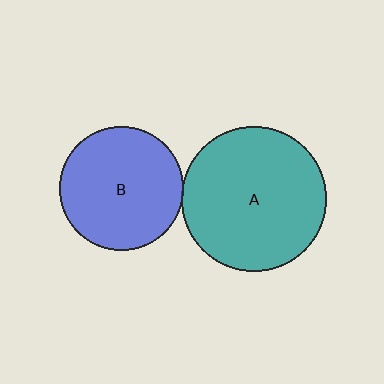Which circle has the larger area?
Circle A (teal).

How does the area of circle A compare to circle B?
Approximately 1.4 times.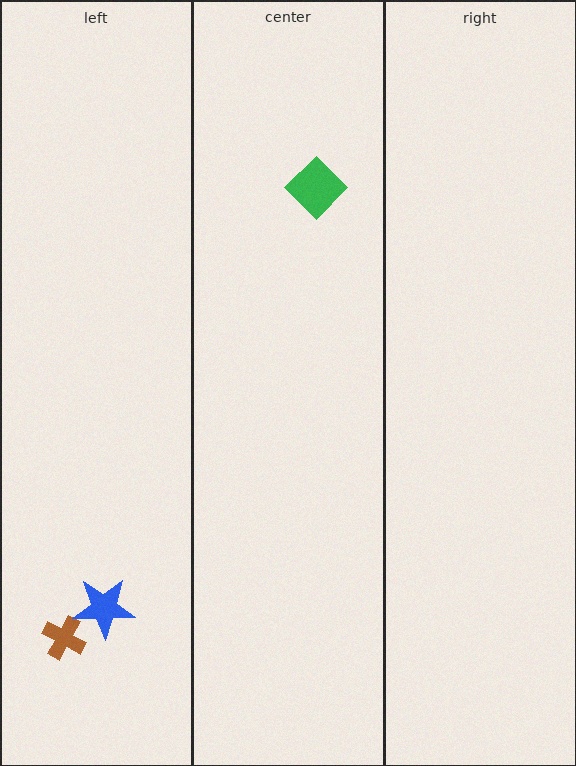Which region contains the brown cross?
The left region.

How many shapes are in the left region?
2.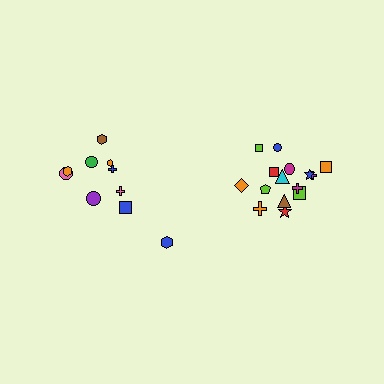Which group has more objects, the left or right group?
The right group.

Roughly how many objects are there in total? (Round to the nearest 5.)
Roughly 25 objects in total.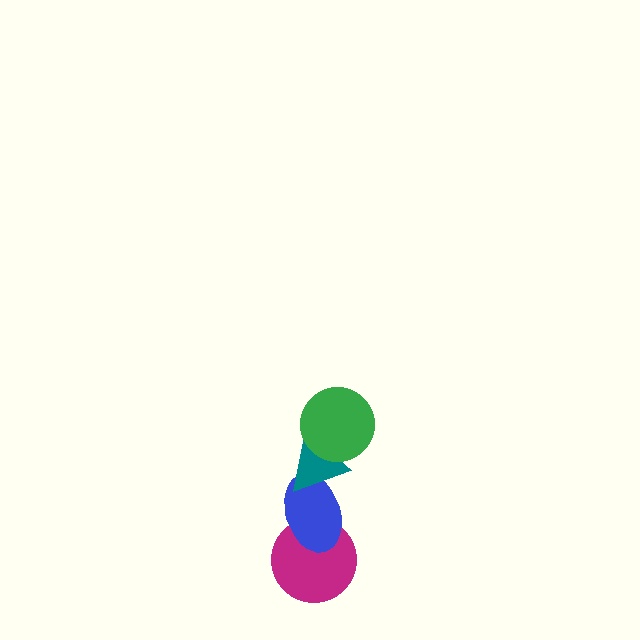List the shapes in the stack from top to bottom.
From top to bottom: the green circle, the teal triangle, the blue ellipse, the magenta circle.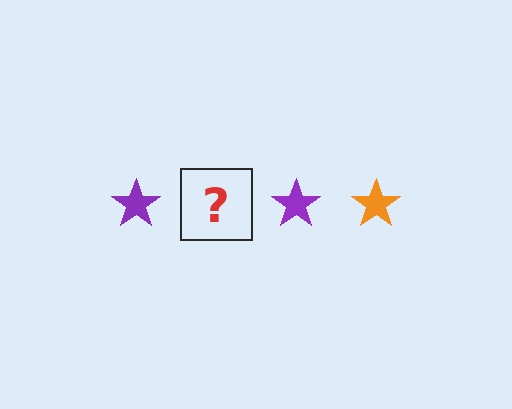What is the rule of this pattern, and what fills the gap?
The rule is that the pattern cycles through purple, orange stars. The gap should be filled with an orange star.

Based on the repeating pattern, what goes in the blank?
The blank should be an orange star.